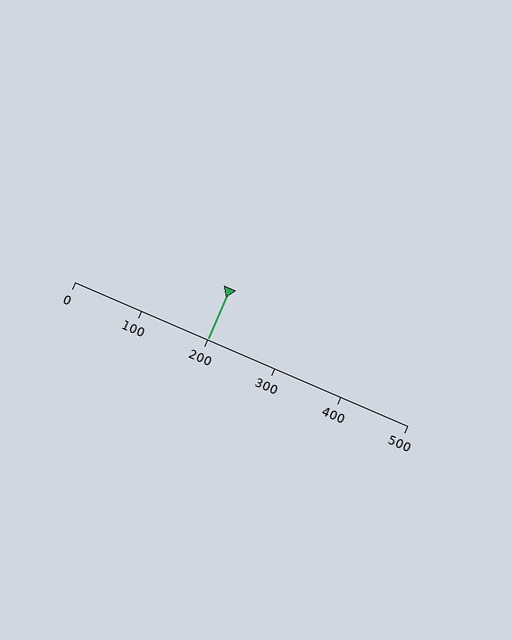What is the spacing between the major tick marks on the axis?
The major ticks are spaced 100 apart.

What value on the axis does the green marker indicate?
The marker indicates approximately 200.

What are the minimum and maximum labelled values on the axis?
The axis runs from 0 to 500.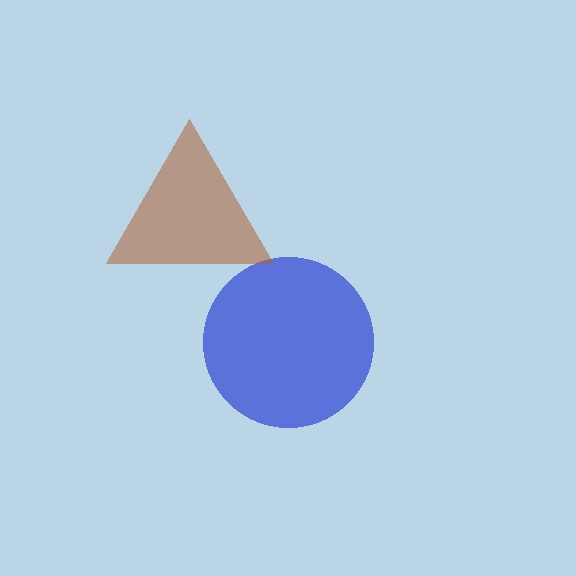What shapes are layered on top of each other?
The layered shapes are: a blue circle, a brown triangle.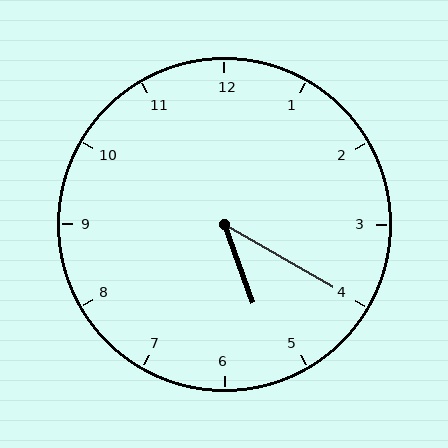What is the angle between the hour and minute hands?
Approximately 40 degrees.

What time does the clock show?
5:20.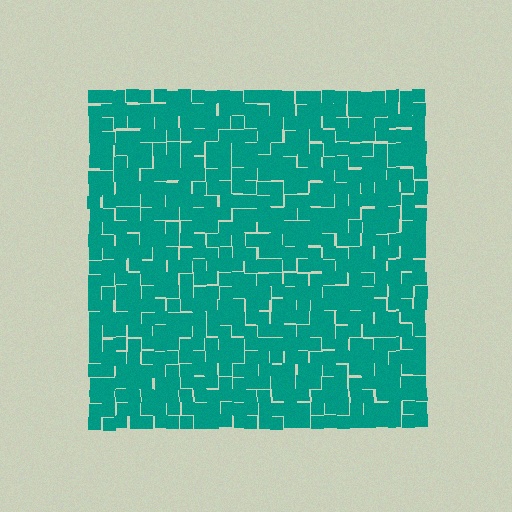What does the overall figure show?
The overall figure shows a square.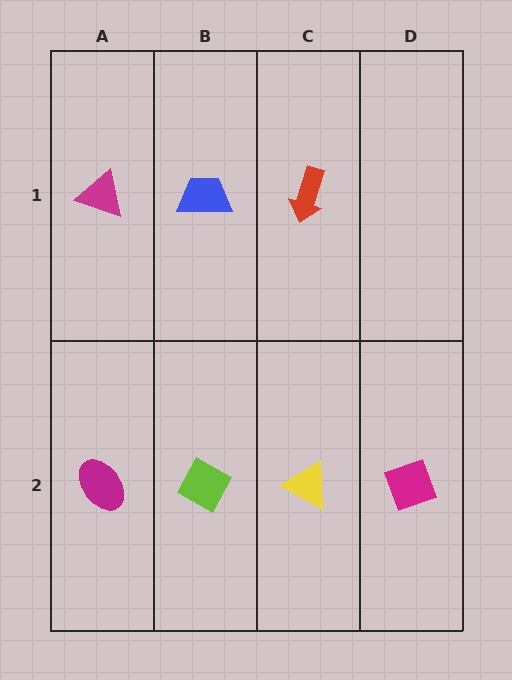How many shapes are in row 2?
4 shapes.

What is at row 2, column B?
A lime diamond.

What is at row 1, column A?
A magenta triangle.